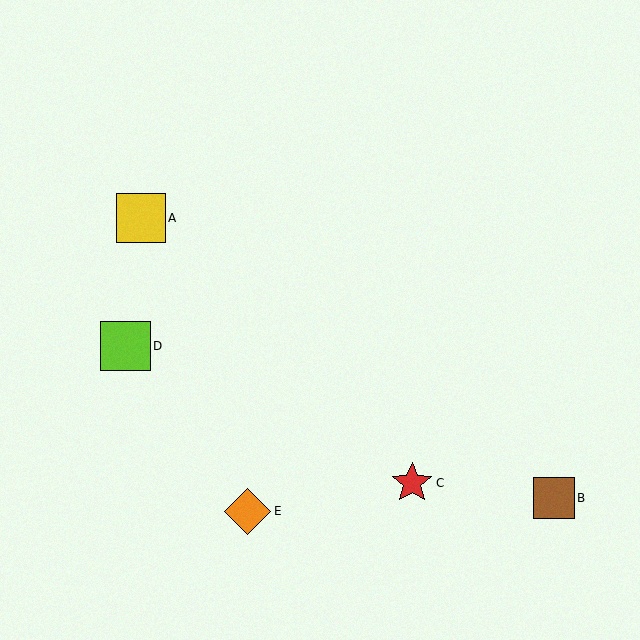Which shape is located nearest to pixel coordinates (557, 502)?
The brown square (labeled B) at (554, 498) is nearest to that location.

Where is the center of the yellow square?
The center of the yellow square is at (141, 218).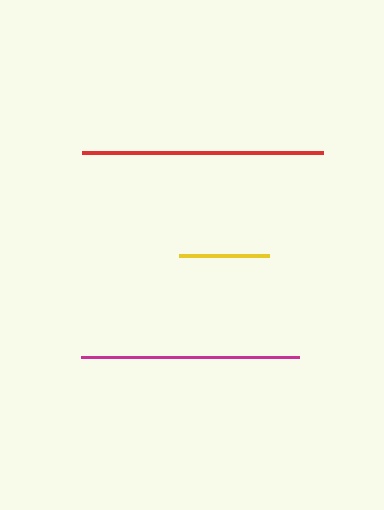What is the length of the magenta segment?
The magenta segment is approximately 218 pixels long.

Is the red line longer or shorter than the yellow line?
The red line is longer than the yellow line.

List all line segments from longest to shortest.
From longest to shortest: red, magenta, yellow.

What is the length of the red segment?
The red segment is approximately 241 pixels long.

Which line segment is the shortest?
The yellow line is the shortest at approximately 90 pixels.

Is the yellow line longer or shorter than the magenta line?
The magenta line is longer than the yellow line.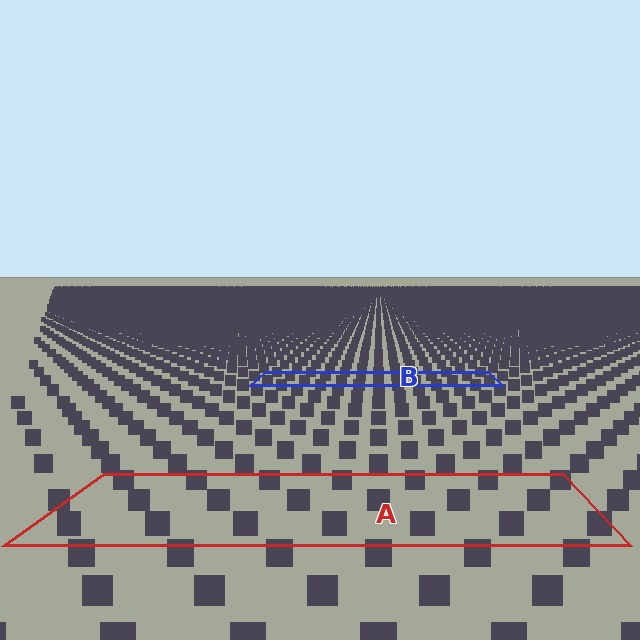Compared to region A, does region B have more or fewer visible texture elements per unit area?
Region B has more texture elements per unit area — they are packed more densely because it is farther away.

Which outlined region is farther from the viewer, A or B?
Region B is farther from the viewer — the texture elements inside it appear smaller and more densely packed.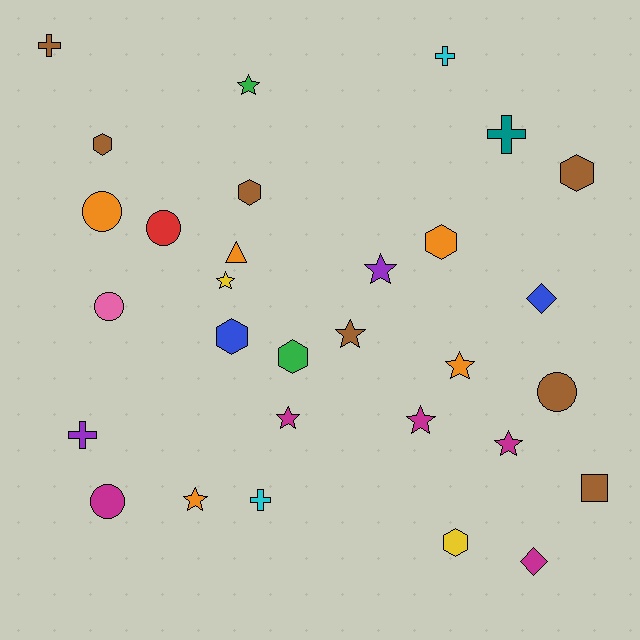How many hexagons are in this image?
There are 7 hexagons.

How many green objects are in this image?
There are 2 green objects.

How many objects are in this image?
There are 30 objects.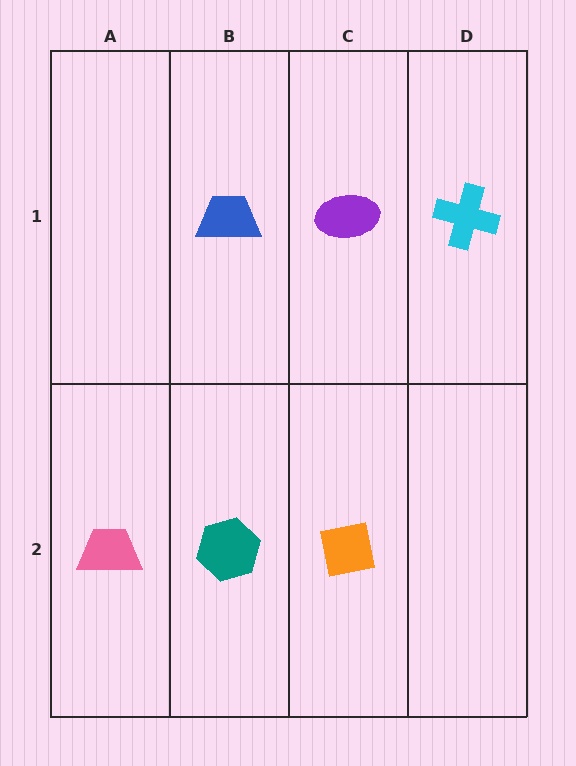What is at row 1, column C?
A purple ellipse.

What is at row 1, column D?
A cyan cross.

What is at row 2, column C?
An orange square.